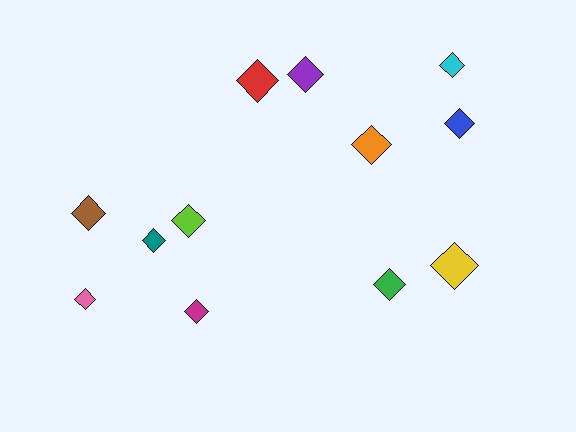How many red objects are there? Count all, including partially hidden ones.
There is 1 red object.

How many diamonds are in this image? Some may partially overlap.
There are 12 diamonds.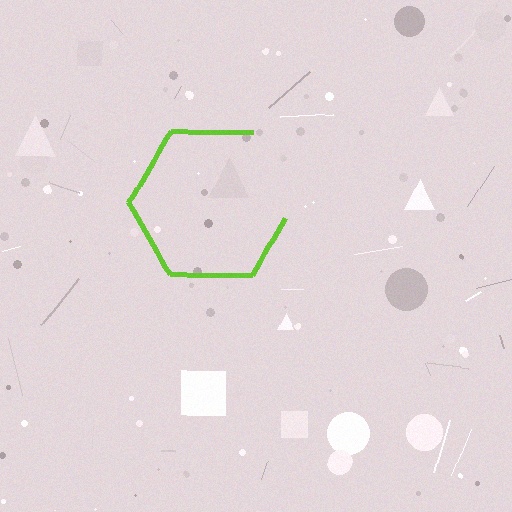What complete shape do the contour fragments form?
The contour fragments form a hexagon.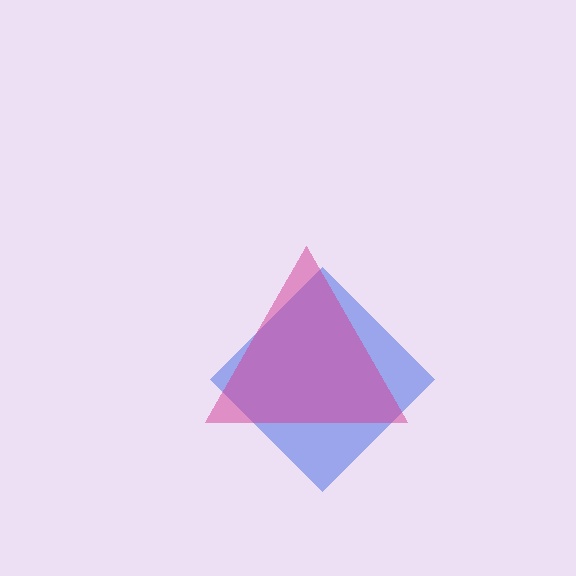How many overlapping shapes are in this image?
There are 2 overlapping shapes in the image.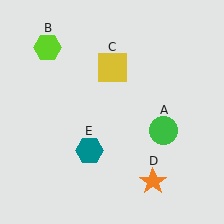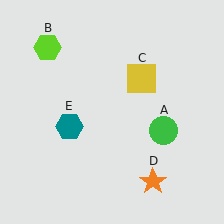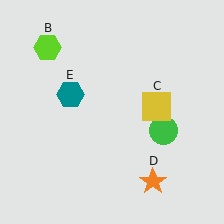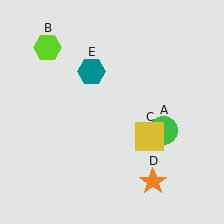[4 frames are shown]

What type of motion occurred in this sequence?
The yellow square (object C), teal hexagon (object E) rotated clockwise around the center of the scene.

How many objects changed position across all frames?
2 objects changed position: yellow square (object C), teal hexagon (object E).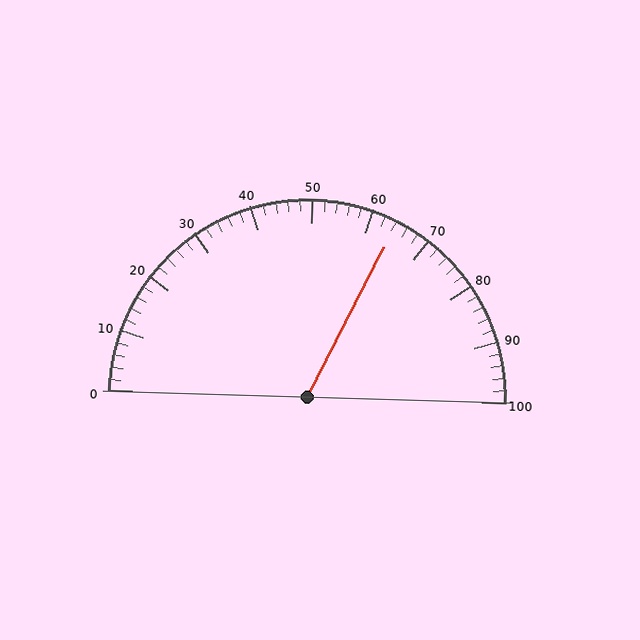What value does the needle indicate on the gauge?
The needle indicates approximately 64.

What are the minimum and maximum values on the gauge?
The gauge ranges from 0 to 100.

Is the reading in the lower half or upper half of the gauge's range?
The reading is in the upper half of the range (0 to 100).